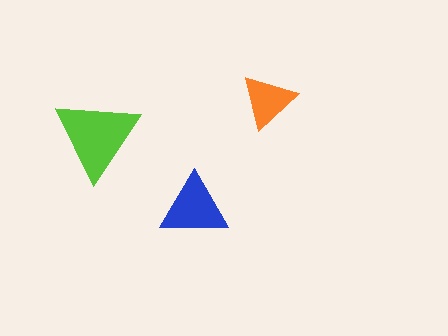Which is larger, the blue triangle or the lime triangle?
The lime one.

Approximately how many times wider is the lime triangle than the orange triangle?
About 1.5 times wider.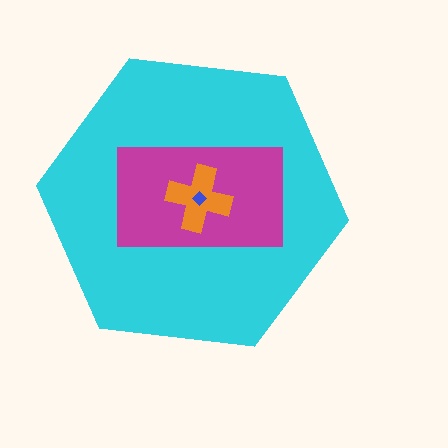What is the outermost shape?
The cyan hexagon.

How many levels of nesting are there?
4.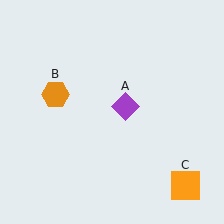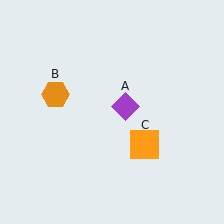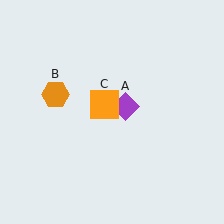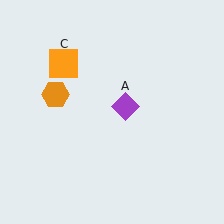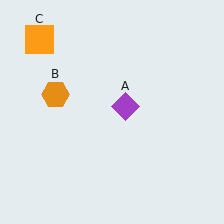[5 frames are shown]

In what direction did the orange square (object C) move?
The orange square (object C) moved up and to the left.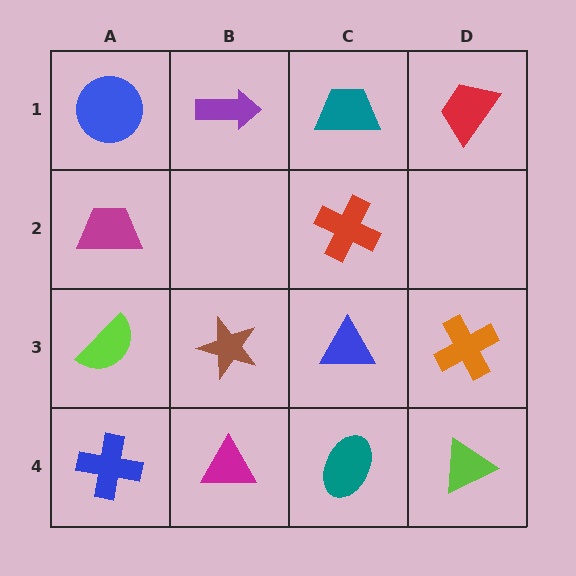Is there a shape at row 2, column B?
No, that cell is empty.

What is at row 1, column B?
A purple arrow.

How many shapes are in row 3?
4 shapes.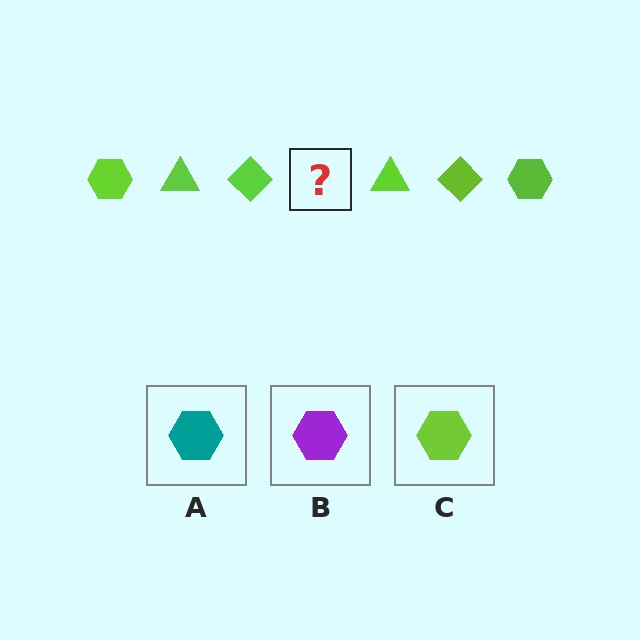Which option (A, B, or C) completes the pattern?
C.